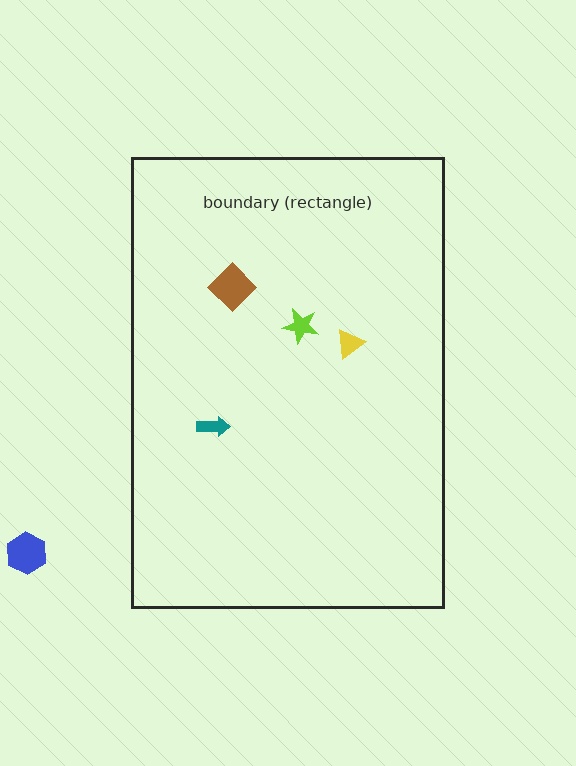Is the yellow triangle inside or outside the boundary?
Inside.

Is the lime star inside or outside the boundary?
Inside.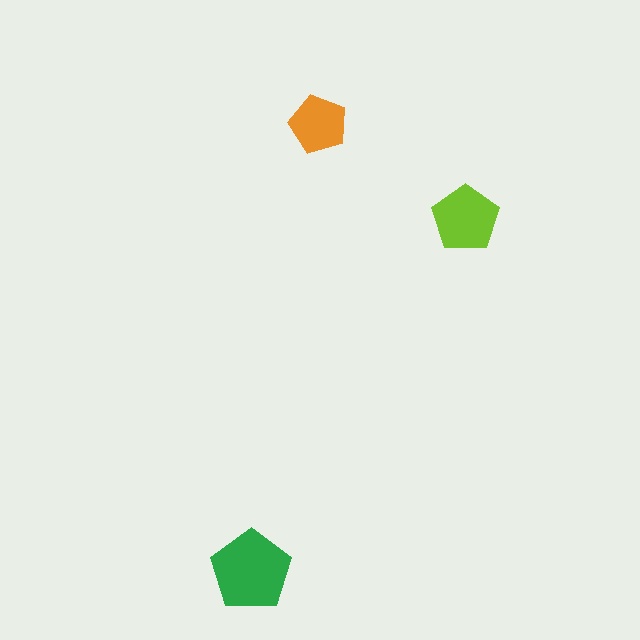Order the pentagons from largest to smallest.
the green one, the lime one, the orange one.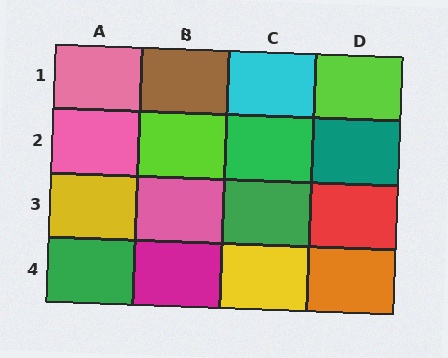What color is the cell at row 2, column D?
Teal.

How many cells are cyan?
1 cell is cyan.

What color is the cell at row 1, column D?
Lime.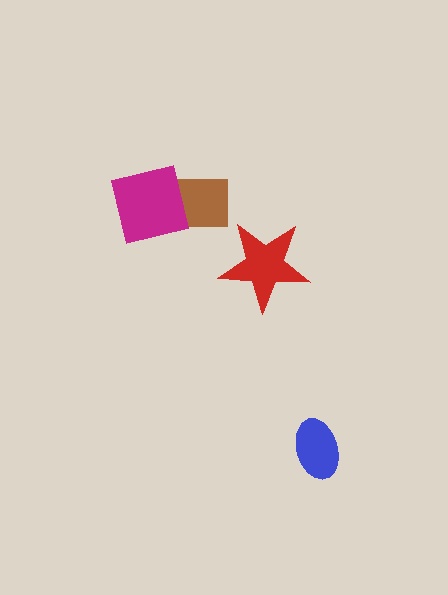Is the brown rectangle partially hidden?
Yes, it is partially covered by another shape.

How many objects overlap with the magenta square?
1 object overlaps with the magenta square.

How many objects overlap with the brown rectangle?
1 object overlaps with the brown rectangle.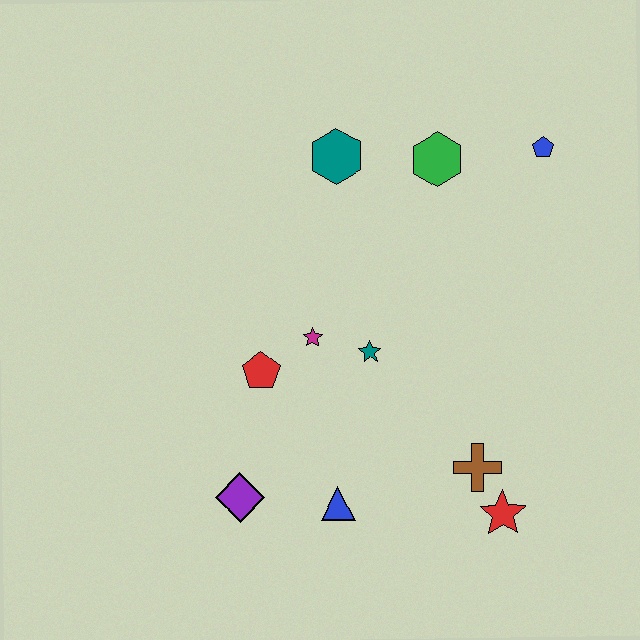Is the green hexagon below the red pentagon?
No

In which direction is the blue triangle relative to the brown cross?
The blue triangle is to the left of the brown cross.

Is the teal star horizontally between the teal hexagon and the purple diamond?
No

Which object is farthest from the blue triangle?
The blue pentagon is farthest from the blue triangle.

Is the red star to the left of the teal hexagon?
No